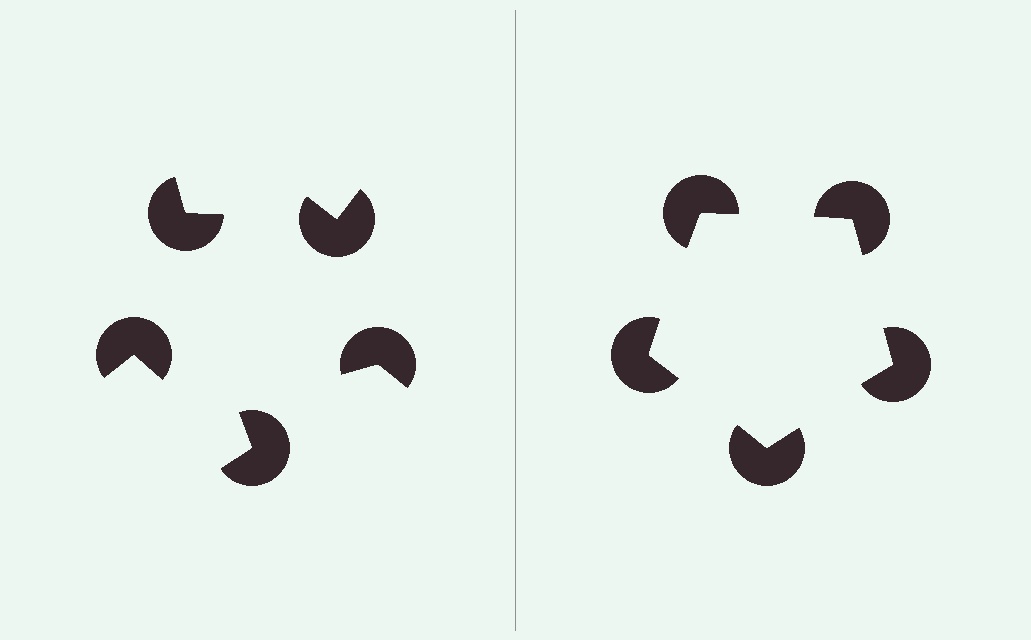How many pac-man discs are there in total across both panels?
10 — 5 on each side.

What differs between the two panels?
The pac-man discs are positioned identically on both sides; only the wedge orientations differ. On the right they align to a pentagon; on the left they are misaligned.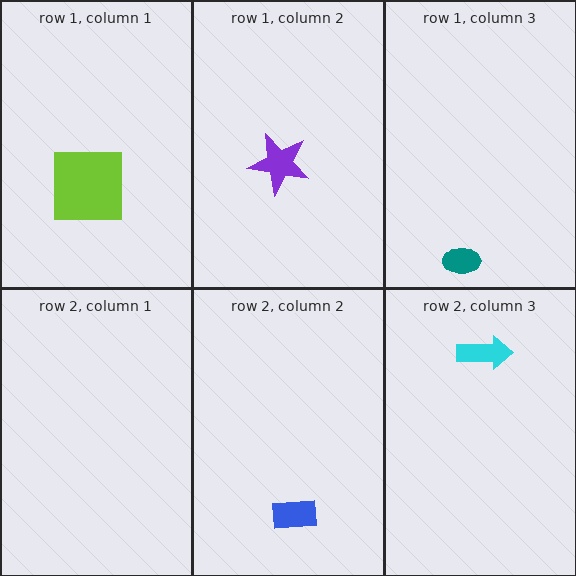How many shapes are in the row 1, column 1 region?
1.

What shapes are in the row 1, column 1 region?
The lime square.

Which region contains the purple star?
The row 1, column 2 region.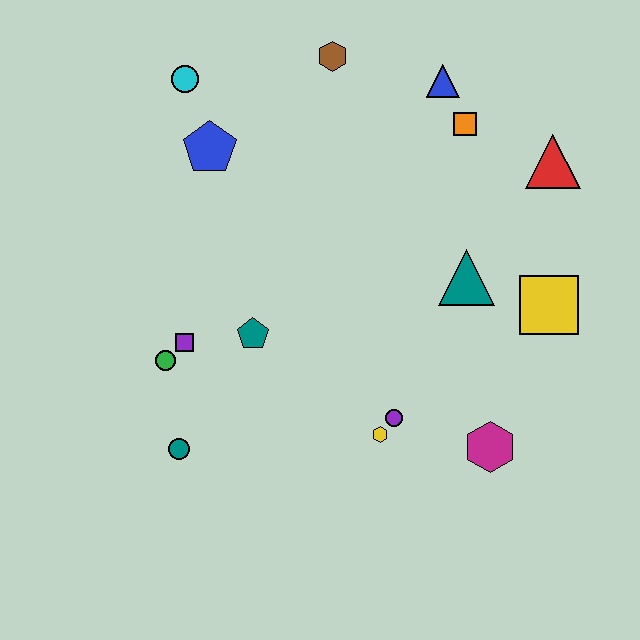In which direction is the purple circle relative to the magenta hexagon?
The purple circle is to the left of the magenta hexagon.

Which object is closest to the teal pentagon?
The purple square is closest to the teal pentagon.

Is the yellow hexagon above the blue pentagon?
No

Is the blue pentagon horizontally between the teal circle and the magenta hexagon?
Yes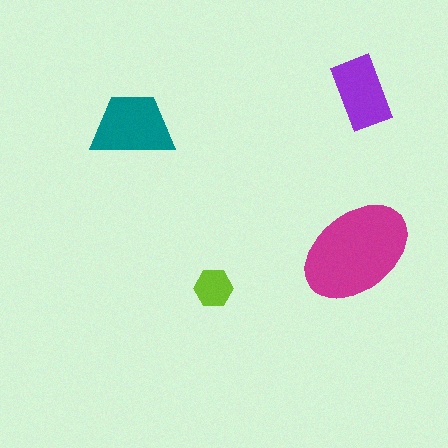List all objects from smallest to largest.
The lime hexagon, the purple rectangle, the teal trapezoid, the magenta ellipse.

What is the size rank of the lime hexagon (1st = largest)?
4th.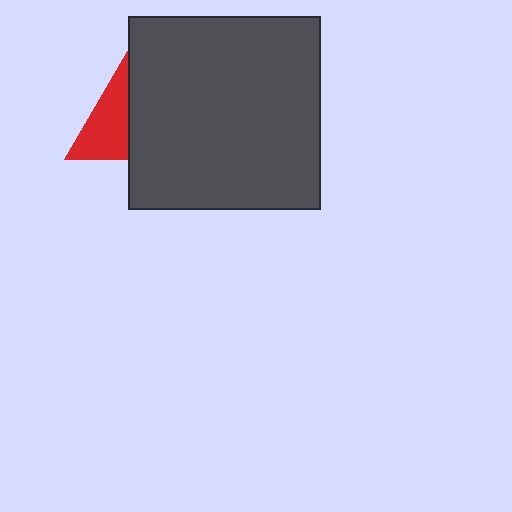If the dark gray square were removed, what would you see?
You would see the complete red triangle.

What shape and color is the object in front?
The object in front is a dark gray square.